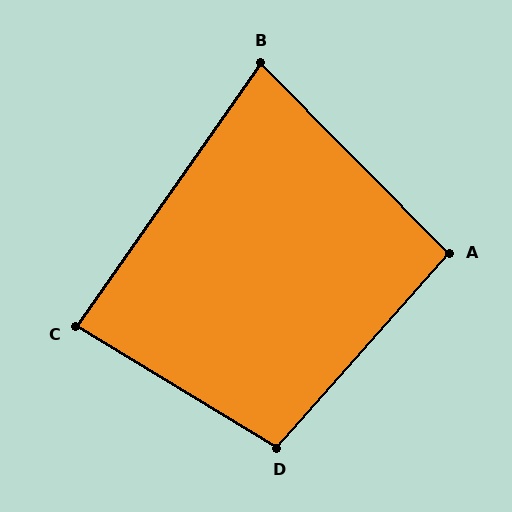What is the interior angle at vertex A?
Approximately 94 degrees (approximately right).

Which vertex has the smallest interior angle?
B, at approximately 80 degrees.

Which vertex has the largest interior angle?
D, at approximately 100 degrees.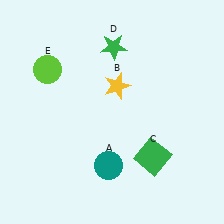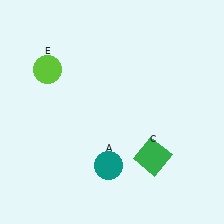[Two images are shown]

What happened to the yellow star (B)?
The yellow star (B) was removed in Image 2. It was in the top-right area of Image 1.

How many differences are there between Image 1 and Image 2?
There are 2 differences between the two images.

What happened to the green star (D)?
The green star (D) was removed in Image 2. It was in the top-right area of Image 1.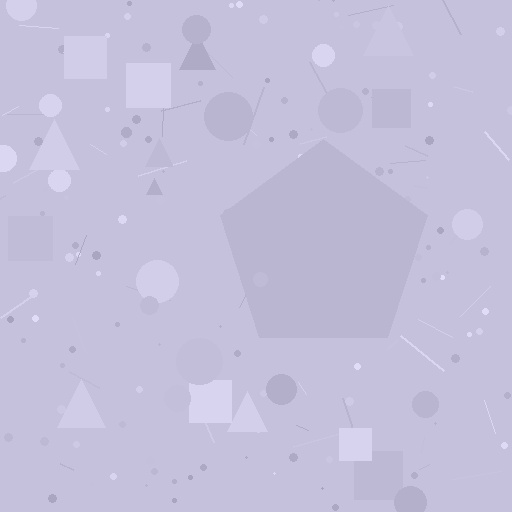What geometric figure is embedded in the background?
A pentagon is embedded in the background.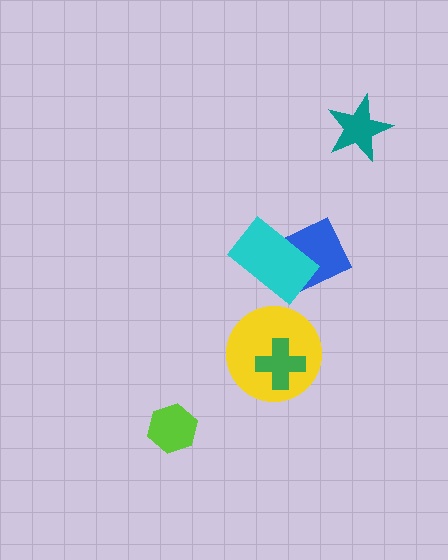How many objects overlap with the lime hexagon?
0 objects overlap with the lime hexagon.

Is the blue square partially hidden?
Yes, it is partially covered by another shape.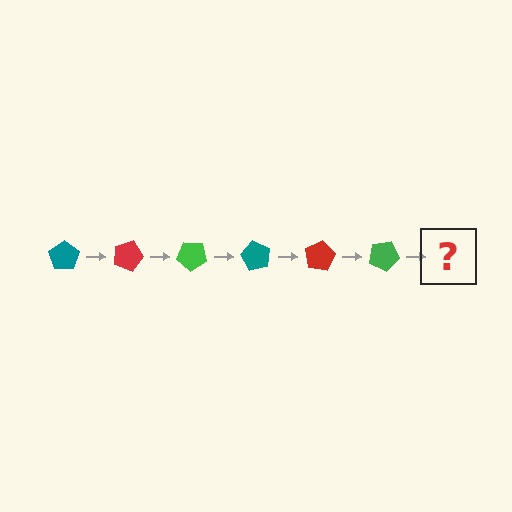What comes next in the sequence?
The next element should be a teal pentagon, rotated 120 degrees from the start.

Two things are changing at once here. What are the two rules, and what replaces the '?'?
The two rules are that it rotates 20 degrees each step and the color cycles through teal, red, and green. The '?' should be a teal pentagon, rotated 120 degrees from the start.